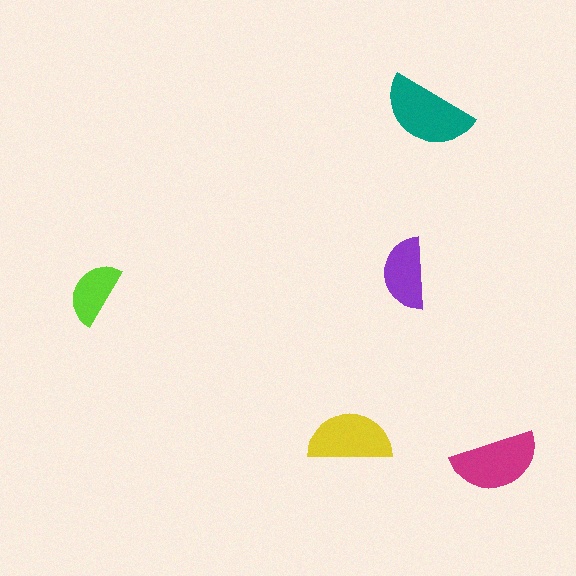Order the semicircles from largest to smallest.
the teal one, the magenta one, the yellow one, the purple one, the lime one.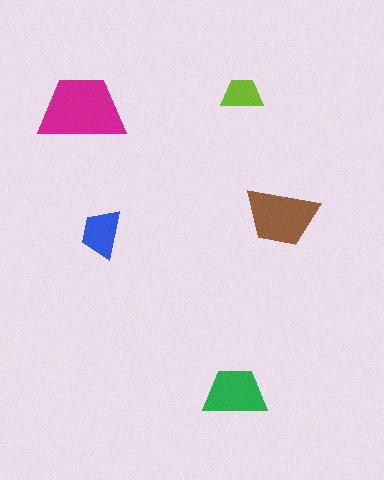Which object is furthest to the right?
The brown trapezoid is rightmost.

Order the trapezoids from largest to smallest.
the magenta one, the brown one, the green one, the blue one, the lime one.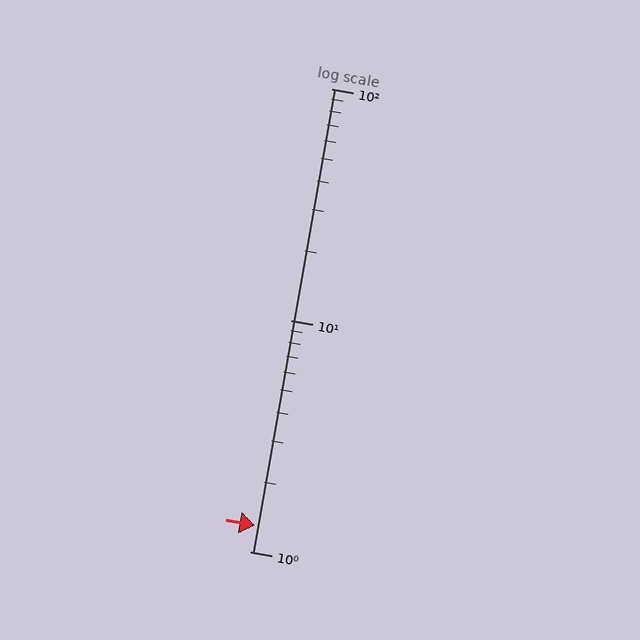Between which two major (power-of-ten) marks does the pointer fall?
The pointer is between 1 and 10.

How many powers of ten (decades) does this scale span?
The scale spans 2 decades, from 1 to 100.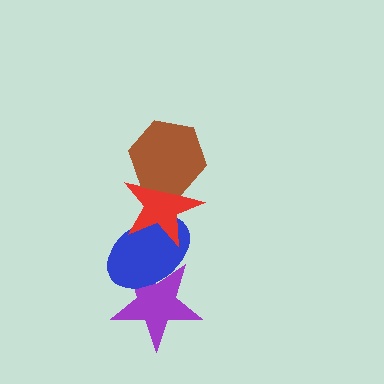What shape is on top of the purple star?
The blue ellipse is on top of the purple star.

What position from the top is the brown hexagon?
The brown hexagon is 1st from the top.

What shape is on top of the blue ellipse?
The red star is on top of the blue ellipse.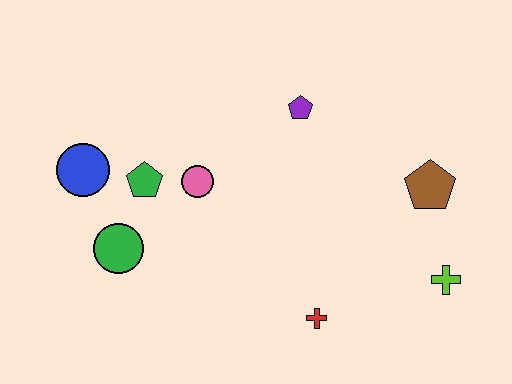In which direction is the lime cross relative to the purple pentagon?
The lime cross is below the purple pentagon.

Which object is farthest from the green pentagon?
The lime cross is farthest from the green pentagon.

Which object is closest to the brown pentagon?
The lime cross is closest to the brown pentagon.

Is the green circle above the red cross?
Yes